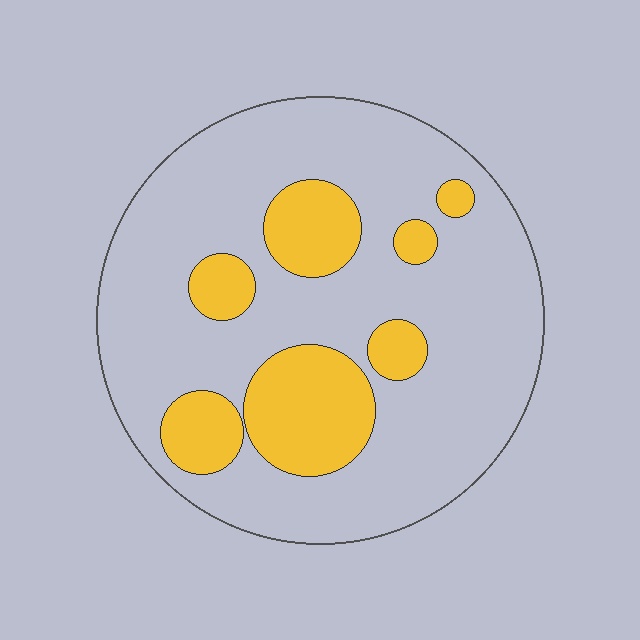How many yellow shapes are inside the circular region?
7.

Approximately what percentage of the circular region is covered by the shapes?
Approximately 25%.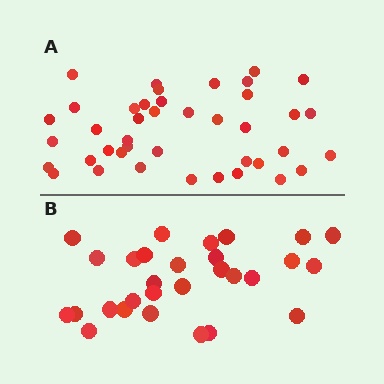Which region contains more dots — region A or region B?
Region A (the top region) has more dots.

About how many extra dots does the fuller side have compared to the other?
Region A has roughly 12 or so more dots than region B.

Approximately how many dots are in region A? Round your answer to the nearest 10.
About 40 dots. (The exact count is 41, which rounds to 40.)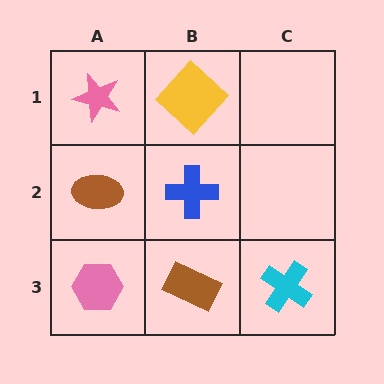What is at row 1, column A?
A pink star.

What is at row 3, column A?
A pink hexagon.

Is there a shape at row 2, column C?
No, that cell is empty.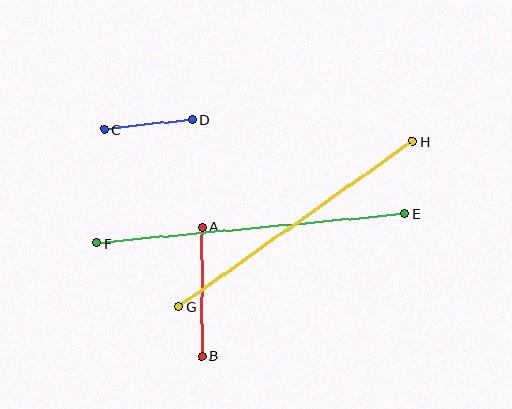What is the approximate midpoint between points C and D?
The midpoint is at approximately (149, 124) pixels.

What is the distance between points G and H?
The distance is approximately 286 pixels.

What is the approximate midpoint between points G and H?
The midpoint is at approximately (296, 224) pixels.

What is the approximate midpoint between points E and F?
The midpoint is at approximately (251, 228) pixels.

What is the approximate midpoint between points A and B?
The midpoint is at approximately (202, 292) pixels.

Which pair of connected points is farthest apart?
Points E and F are farthest apart.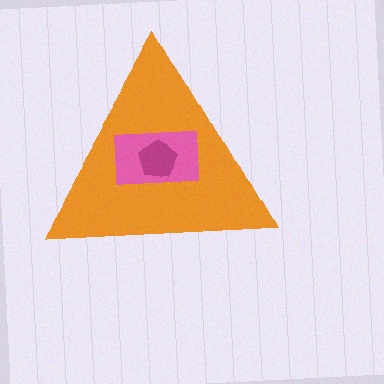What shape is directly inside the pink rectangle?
The magenta pentagon.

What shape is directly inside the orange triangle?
The pink rectangle.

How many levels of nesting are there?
3.